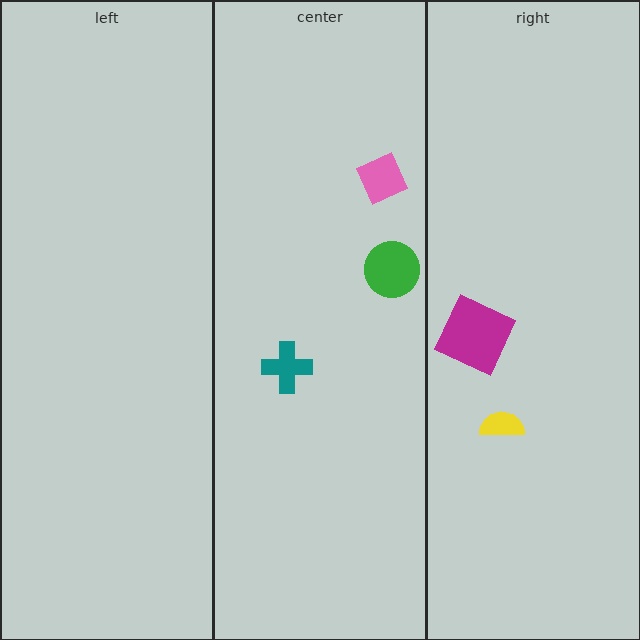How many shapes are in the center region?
3.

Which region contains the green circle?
The center region.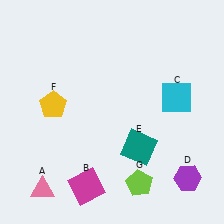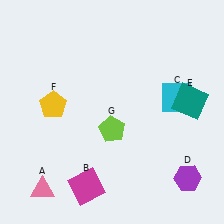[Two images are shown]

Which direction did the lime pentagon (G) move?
The lime pentagon (G) moved up.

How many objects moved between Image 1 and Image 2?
2 objects moved between the two images.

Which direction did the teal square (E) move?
The teal square (E) moved right.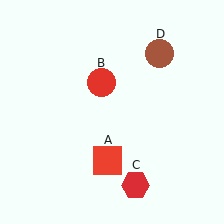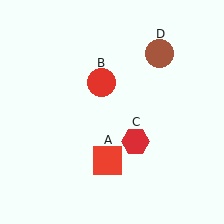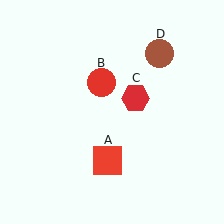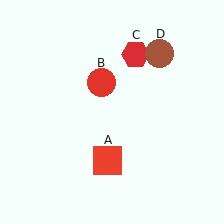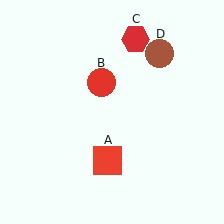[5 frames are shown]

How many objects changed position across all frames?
1 object changed position: red hexagon (object C).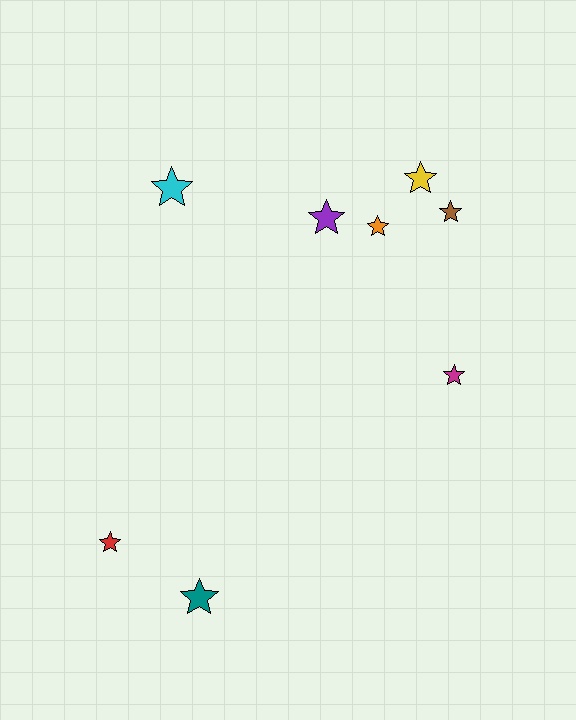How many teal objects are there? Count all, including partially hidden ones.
There is 1 teal object.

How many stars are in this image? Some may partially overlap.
There are 8 stars.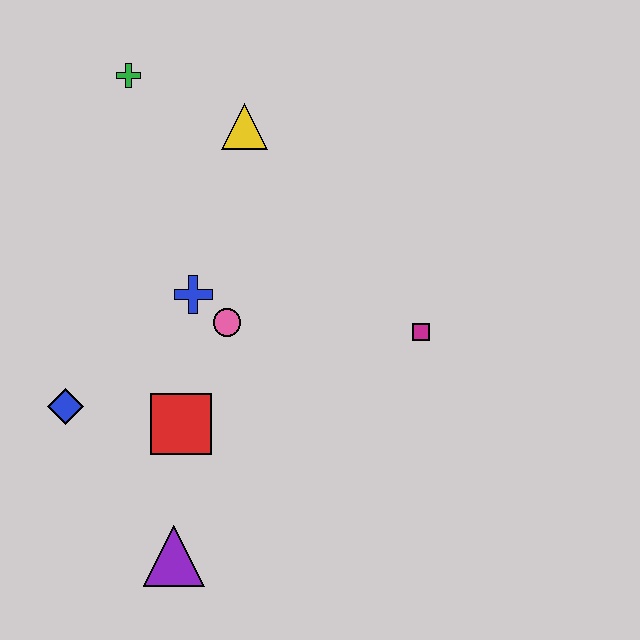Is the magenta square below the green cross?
Yes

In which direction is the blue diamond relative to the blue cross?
The blue diamond is to the left of the blue cross.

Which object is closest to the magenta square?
The pink circle is closest to the magenta square.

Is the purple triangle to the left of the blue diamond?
No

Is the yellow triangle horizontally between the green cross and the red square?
No